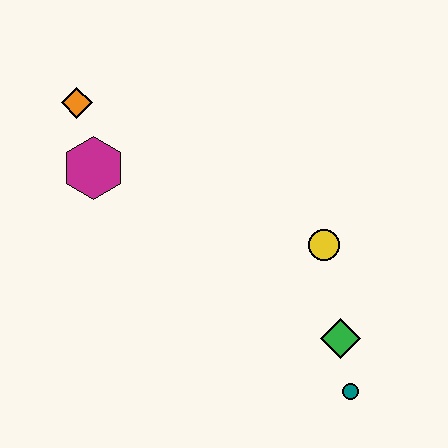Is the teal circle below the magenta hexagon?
Yes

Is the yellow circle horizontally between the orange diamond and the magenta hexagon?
No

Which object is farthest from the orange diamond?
The teal circle is farthest from the orange diamond.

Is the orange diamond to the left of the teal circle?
Yes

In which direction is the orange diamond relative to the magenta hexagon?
The orange diamond is above the magenta hexagon.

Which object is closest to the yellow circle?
The green diamond is closest to the yellow circle.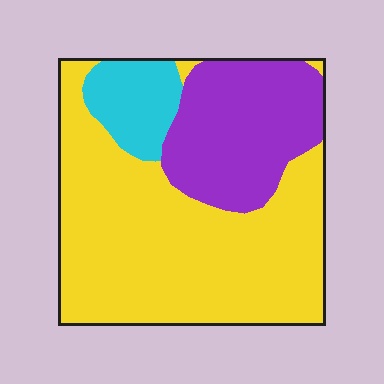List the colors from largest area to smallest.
From largest to smallest: yellow, purple, cyan.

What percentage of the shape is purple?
Purple covers roughly 25% of the shape.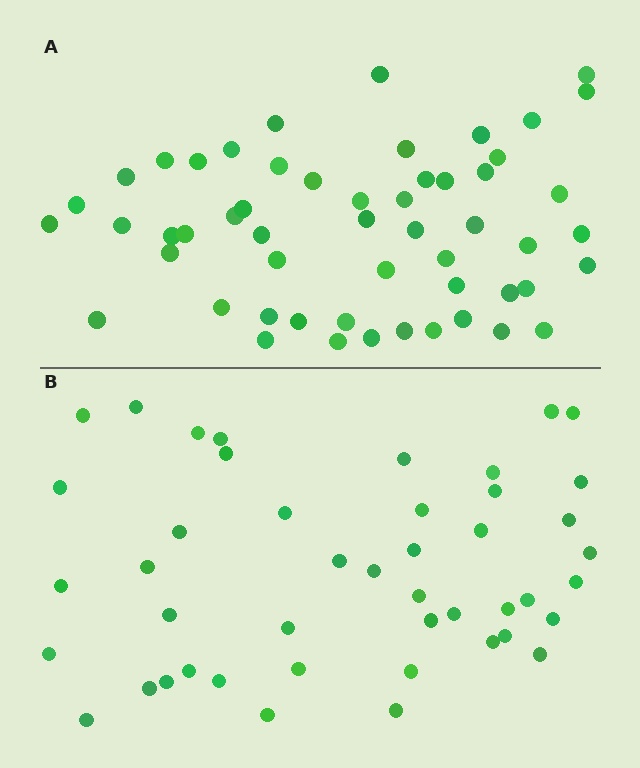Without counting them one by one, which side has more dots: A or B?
Region A (the top region) has more dots.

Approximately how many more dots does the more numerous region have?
Region A has roughly 8 or so more dots than region B.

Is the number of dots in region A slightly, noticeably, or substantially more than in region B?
Region A has only slightly more — the two regions are fairly close. The ratio is roughly 1.2 to 1.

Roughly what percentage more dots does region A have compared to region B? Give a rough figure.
About 20% more.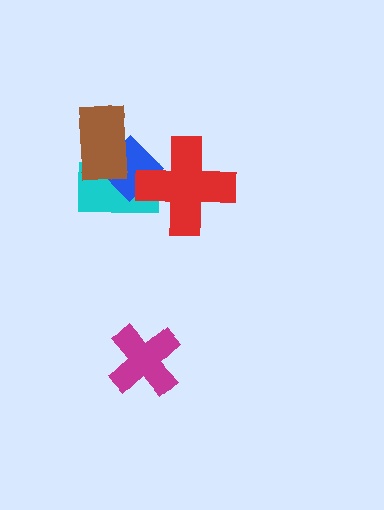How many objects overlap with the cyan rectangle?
3 objects overlap with the cyan rectangle.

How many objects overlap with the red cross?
2 objects overlap with the red cross.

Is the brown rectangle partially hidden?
No, no other shape covers it.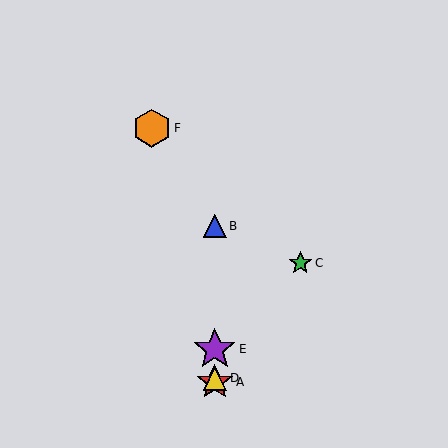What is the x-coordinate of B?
Object B is at x≈215.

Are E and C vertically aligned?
No, E is at x≈215 and C is at x≈300.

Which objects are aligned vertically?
Objects A, B, D, E are aligned vertically.